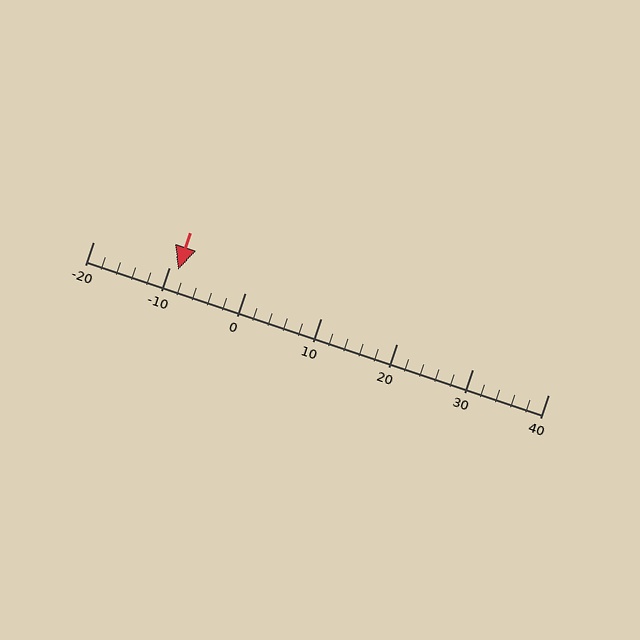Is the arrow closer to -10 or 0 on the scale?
The arrow is closer to -10.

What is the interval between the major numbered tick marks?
The major tick marks are spaced 10 units apart.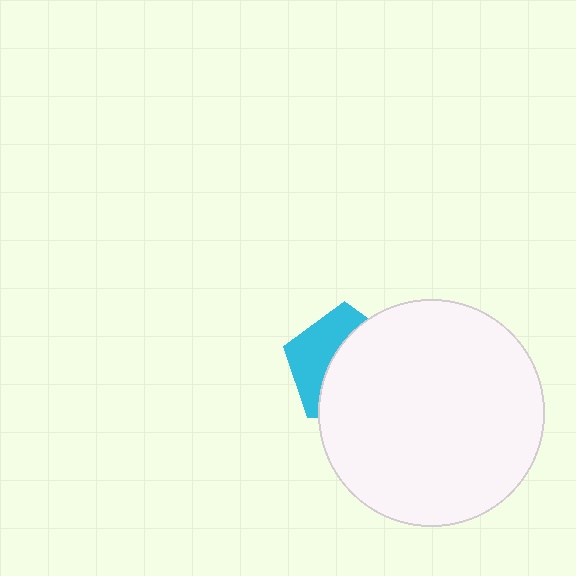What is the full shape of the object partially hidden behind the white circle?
The partially hidden object is a cyan pentagon.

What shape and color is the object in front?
The object in front is a white circle.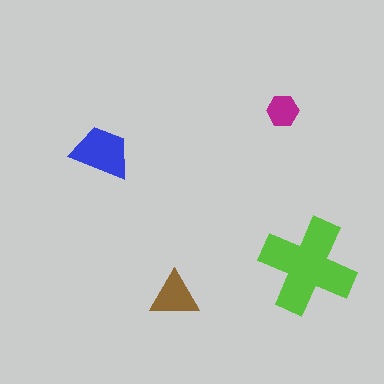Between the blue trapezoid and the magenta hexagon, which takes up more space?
The blue trapezoid.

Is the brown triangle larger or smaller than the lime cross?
Smaller.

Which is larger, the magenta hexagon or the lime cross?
The lime cross.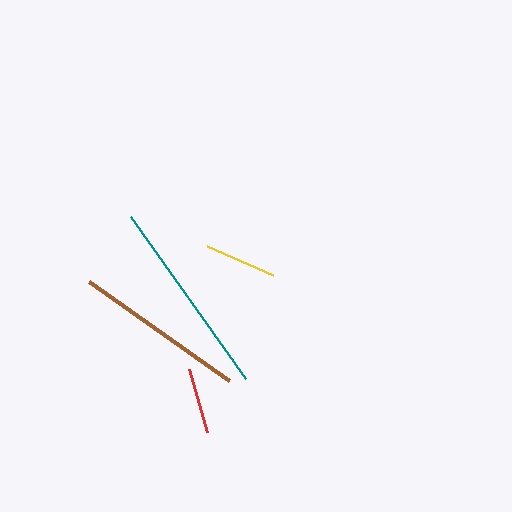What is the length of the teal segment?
The teal segment is approximately 199 pixels long.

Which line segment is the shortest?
The red line is the shortest at approximately 66 pixels.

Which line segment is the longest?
The teal line is the longest at approximately 199 pixels.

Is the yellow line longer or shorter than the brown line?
The brown line is longer than the yellow line.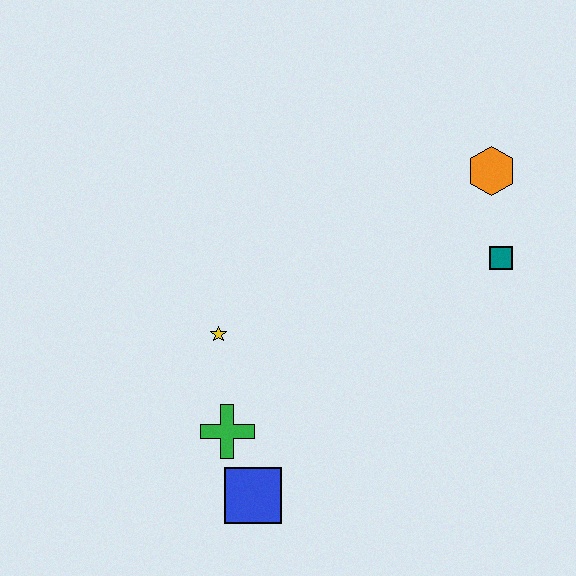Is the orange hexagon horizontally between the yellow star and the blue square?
No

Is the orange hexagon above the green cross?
Yes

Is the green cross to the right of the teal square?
No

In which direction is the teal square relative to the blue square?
The teal square is to the right of the blue square.